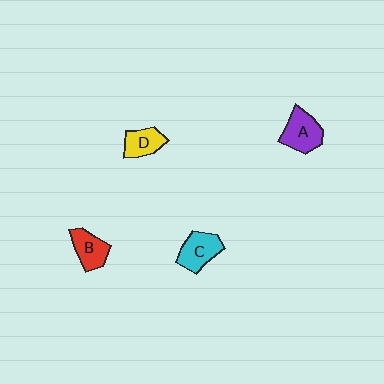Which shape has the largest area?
Shape A (purple).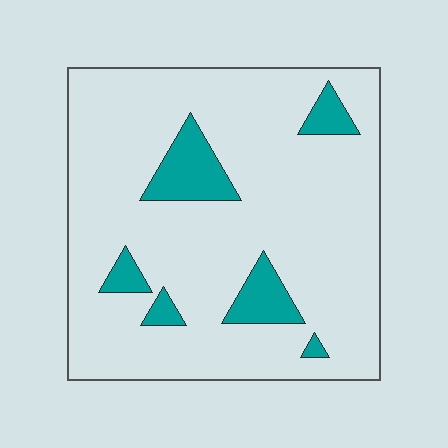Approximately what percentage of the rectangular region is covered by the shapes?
Approximately 10%.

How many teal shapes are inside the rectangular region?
6.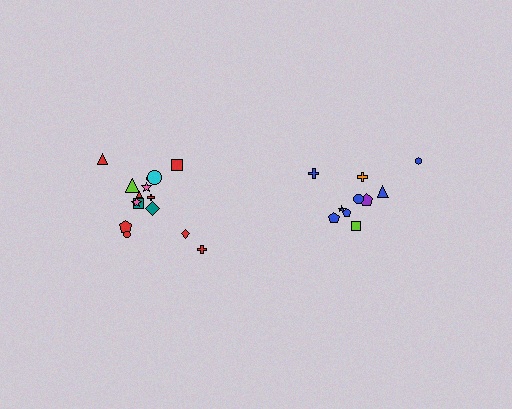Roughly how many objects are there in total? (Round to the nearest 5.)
Roughly 25 objects in total.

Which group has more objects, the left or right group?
The left group.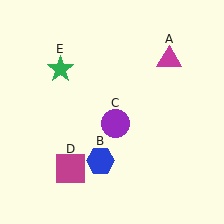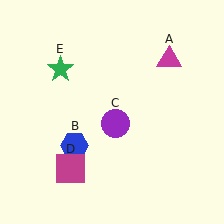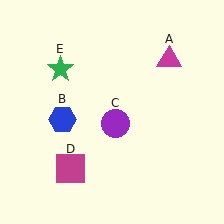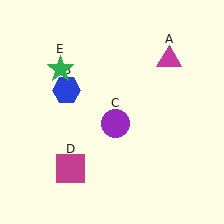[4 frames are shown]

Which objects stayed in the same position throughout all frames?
Magenta triangle (object A) and purple circle (object C) and magenta square (object D) and green star (object E) remained stationary.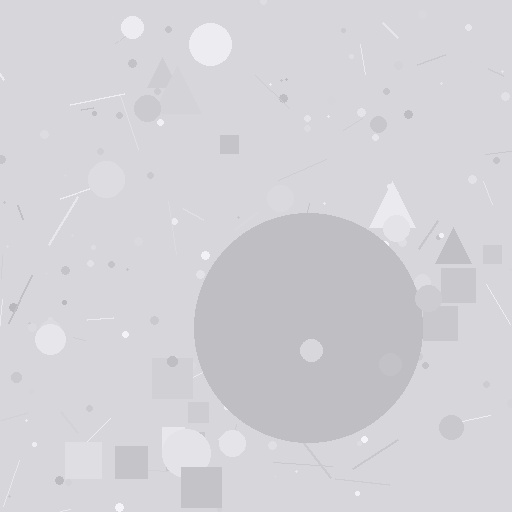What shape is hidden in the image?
A circle is hidden in the image.